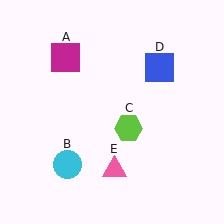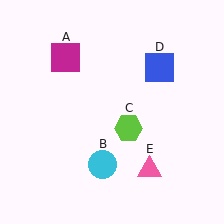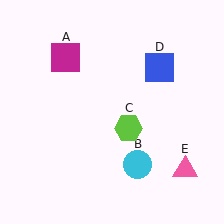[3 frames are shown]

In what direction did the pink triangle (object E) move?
The pink triangle (object E) moved right.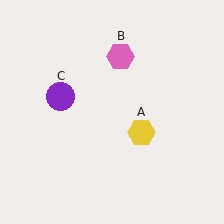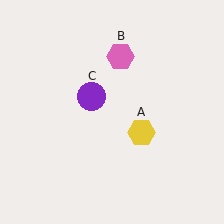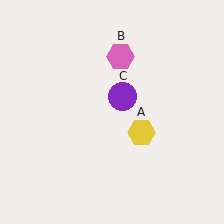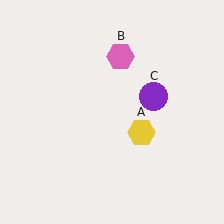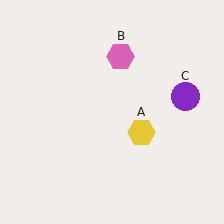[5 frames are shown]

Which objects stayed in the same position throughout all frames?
Yellow hexagon (object A) and pink hexagon (object B) remained stationary.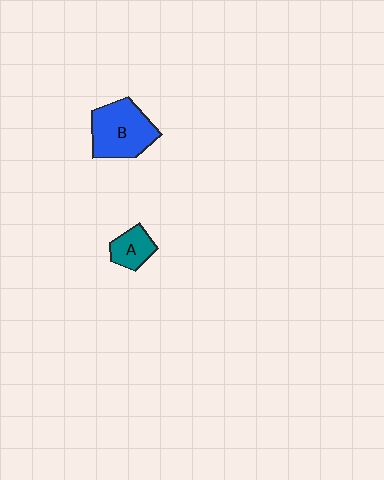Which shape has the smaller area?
Shape A (teal).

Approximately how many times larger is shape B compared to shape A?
Approximately 2.2 times.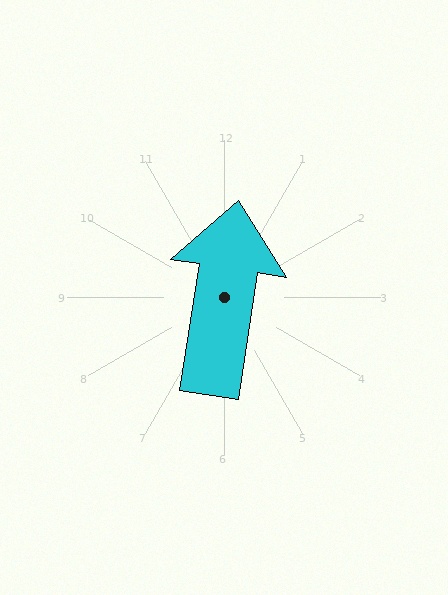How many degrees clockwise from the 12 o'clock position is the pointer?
Approximately 9 degrees.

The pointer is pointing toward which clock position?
Roughly 12 o'clock.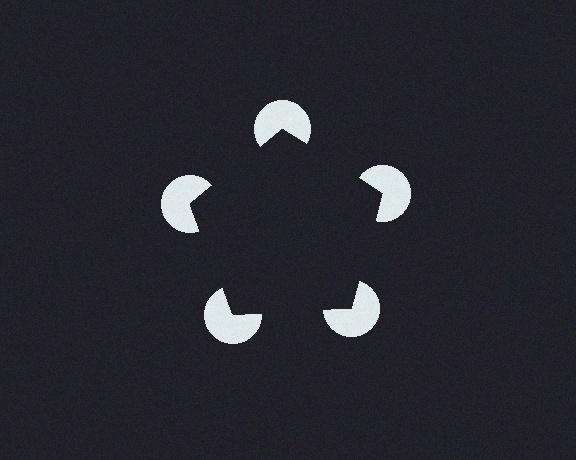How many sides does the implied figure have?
5 sides.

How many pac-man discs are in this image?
There are 5 — one at each vertex of the illusory pentagon.